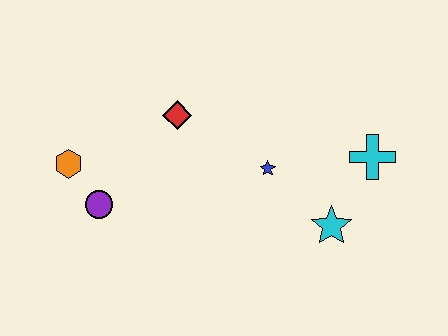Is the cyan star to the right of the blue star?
Yes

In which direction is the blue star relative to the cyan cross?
The blue star is to the left of the cyan cross.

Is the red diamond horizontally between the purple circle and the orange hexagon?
No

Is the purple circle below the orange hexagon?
Yes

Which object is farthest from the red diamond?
The cyan cross is farthest from the red diamond.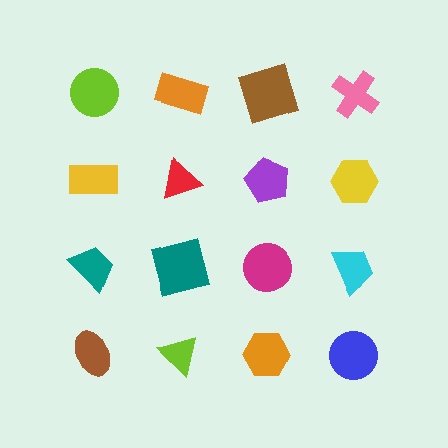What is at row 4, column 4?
A blue circle.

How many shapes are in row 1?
4 shapes.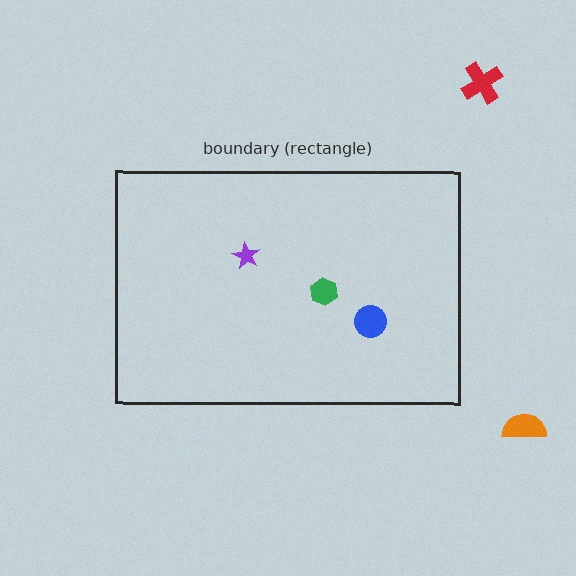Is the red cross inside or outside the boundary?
Outside.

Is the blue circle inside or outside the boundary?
Inside.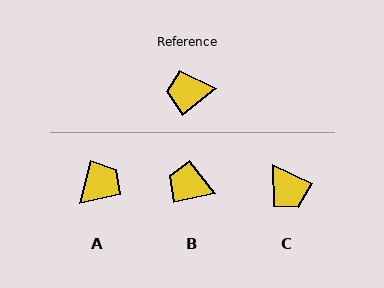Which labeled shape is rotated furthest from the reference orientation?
A, about 141 degrees away.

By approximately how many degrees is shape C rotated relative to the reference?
Approximately 118 degrees counter-clockwise.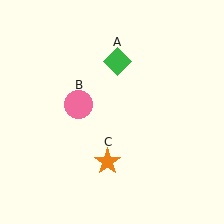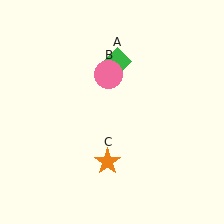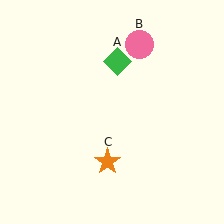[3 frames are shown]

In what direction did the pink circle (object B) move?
The pink circle (object B) moved up and to the right.